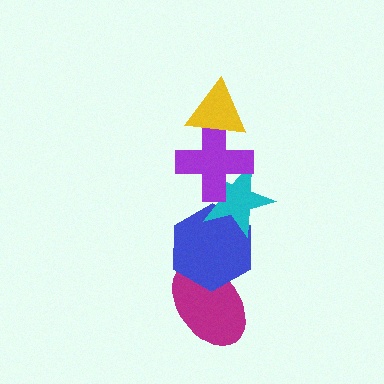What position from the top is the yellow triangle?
The yellow triangle is 1st from the top.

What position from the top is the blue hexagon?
The blue hexagon is 4th from the top.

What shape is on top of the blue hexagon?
The cyan star is on top of the blue hexagon.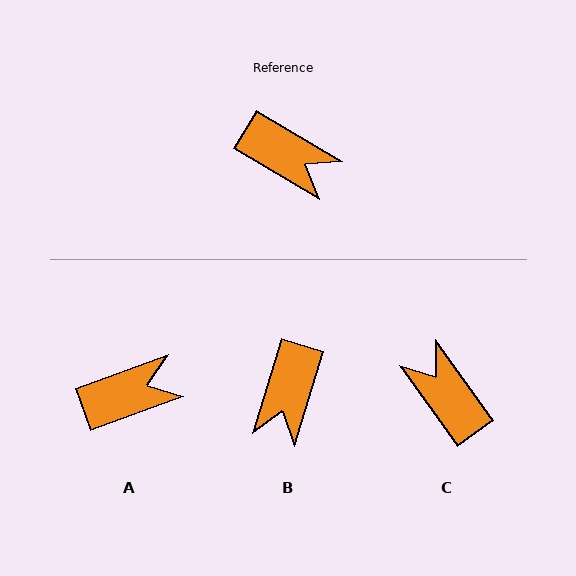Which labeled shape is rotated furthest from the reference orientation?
C, about 156 degrees away.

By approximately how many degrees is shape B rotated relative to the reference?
Approximately 76 degrees clockwise.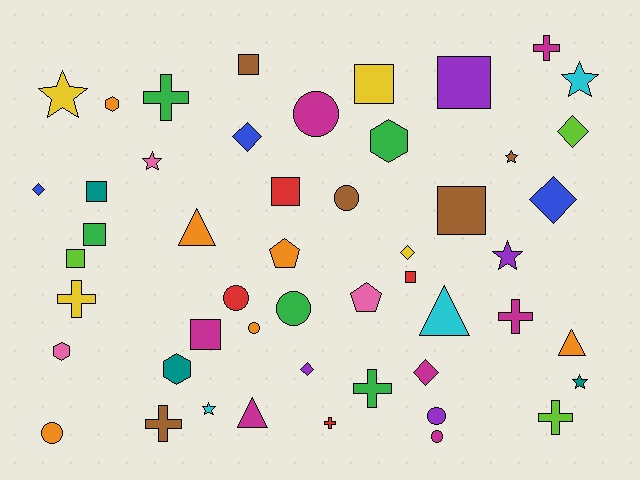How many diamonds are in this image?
There are 7 diamonds.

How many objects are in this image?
There are 50 objects.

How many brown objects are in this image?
There are 5 brown objects.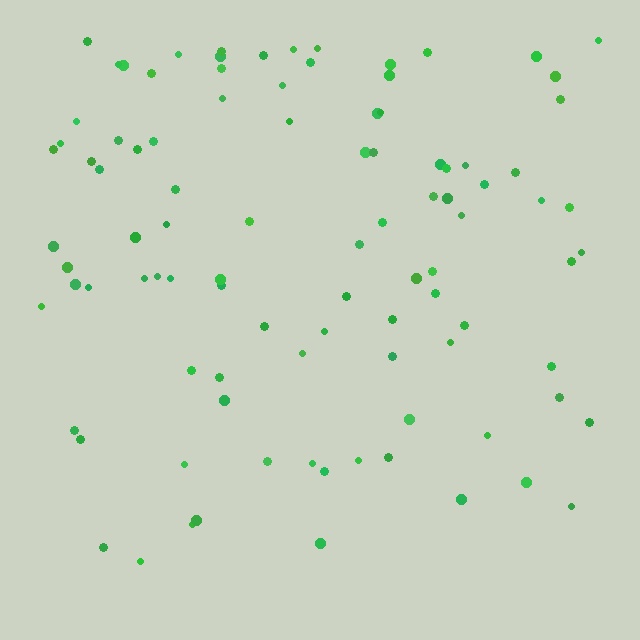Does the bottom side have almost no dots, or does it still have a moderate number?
Still a moderate number, just noticeably fewer than the top.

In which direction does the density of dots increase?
From bottom to top, with the top side densest.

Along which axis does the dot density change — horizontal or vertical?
Vertical.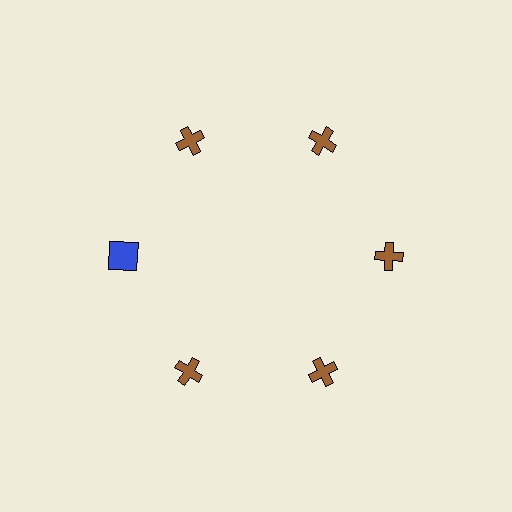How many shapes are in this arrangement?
There are 6 shapes arranged in a ring pattern.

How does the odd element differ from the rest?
It differs in both color (blue instead of brown) and shape (square instead of cross).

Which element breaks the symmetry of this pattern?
The blue square at roughly the 9 o'clock position breaks the symmetry. All other shapes are brown crosses.